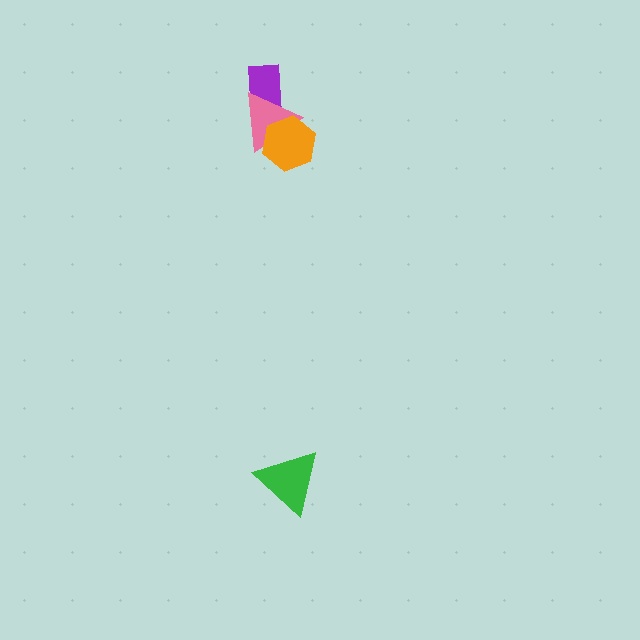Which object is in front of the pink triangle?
The orange hexagon is in front of the pink triangle.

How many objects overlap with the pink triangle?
2 objects overlap with the pink triangle.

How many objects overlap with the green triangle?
0 objects overlap with the green triangle.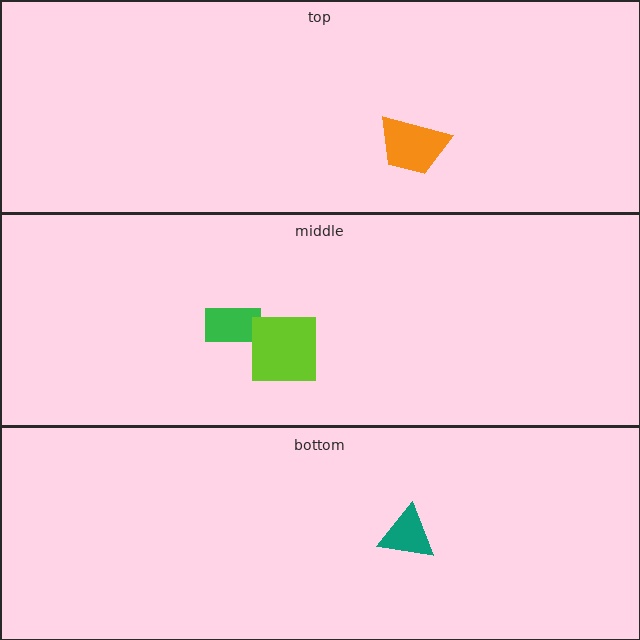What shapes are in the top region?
The orange trapezoid.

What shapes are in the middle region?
The green rectangle, the lime square.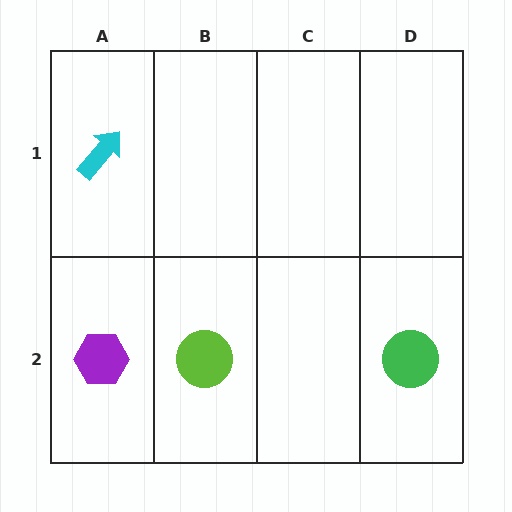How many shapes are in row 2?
3 shapes.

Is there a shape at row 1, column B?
No, that cell is empty.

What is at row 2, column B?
A lime circle.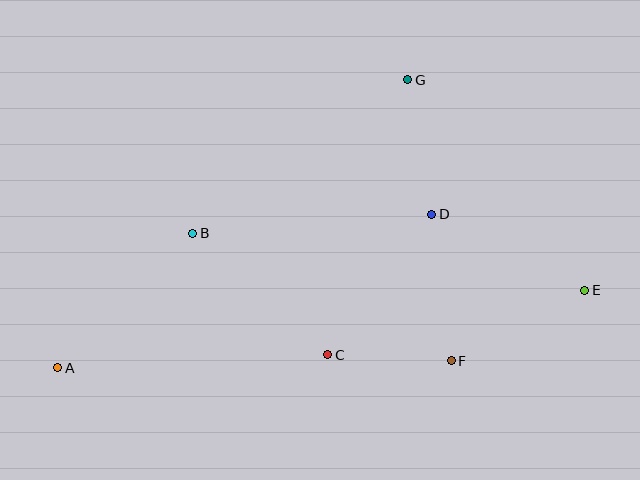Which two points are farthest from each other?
Points A and E are farthest from each other.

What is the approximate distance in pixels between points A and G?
The distance between A and G is approximately 453 pixels.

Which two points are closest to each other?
Points C and F are closest to each other.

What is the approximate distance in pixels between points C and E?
The distance between C and E is approximately 265 pixels.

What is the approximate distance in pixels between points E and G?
The distance between E and G is approximately 275 pixels.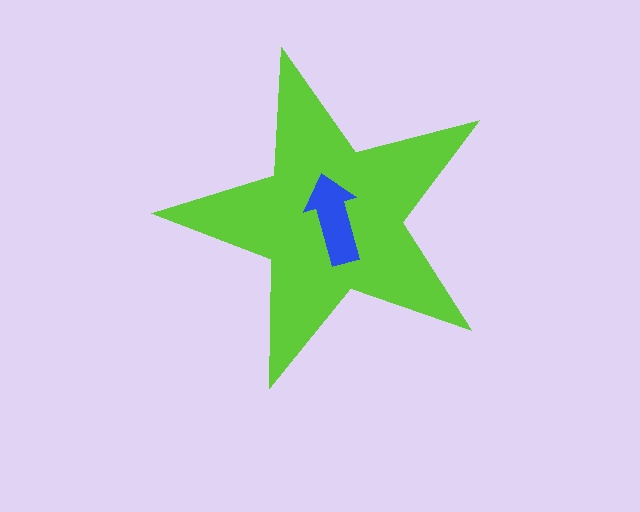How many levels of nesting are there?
2.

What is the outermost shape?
The lime star.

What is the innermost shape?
The blue arrow.